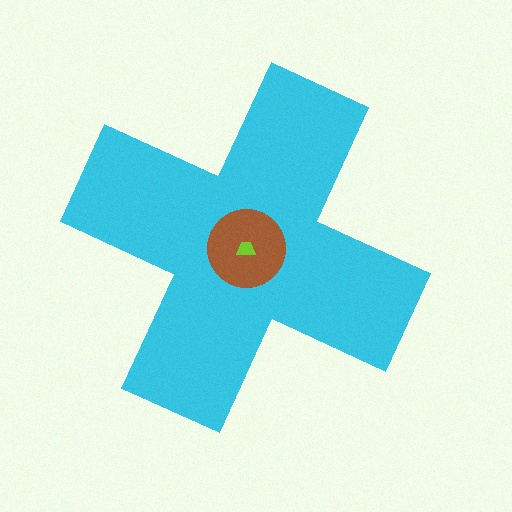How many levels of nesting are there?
3.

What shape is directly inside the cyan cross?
The brown circle.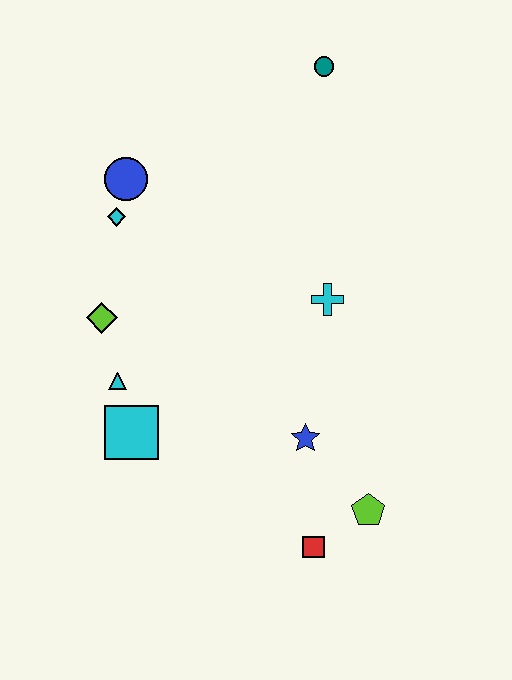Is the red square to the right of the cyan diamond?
Yes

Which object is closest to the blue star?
The lime pentagon is closest to the blue star.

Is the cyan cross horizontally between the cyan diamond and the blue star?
No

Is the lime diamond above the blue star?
Yes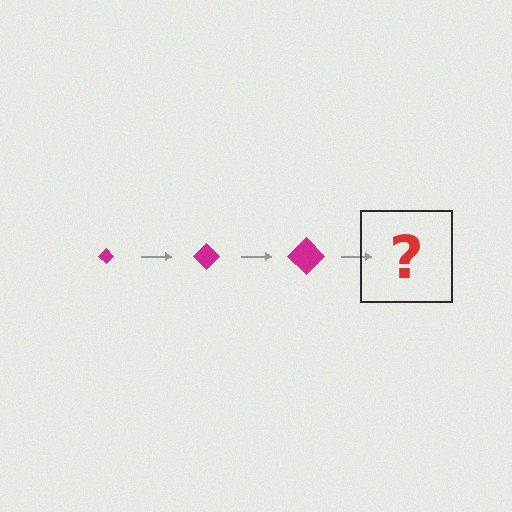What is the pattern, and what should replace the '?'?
The pattern is that the diamond gets progressively larger each step. The '?' should be a magenta diamond, larger than the previous one.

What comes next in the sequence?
The next element should be a magenta diamond, larger than the previous one.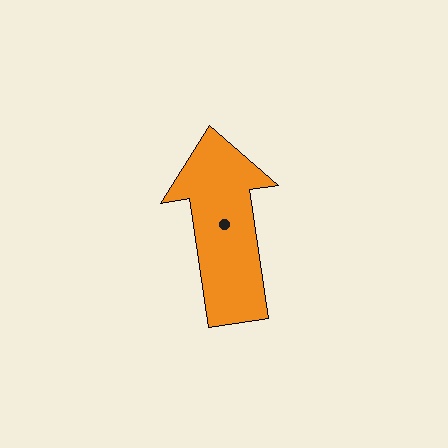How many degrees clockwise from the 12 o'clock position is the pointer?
Approximately 352 degrees.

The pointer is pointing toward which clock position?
Roughly 12 o'clock.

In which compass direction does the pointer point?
North.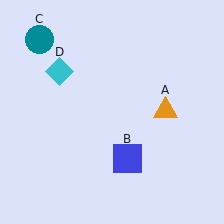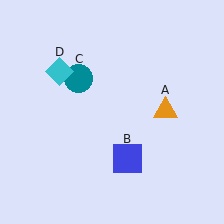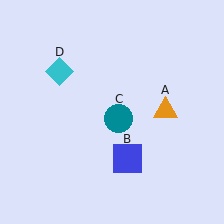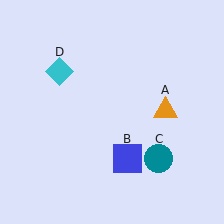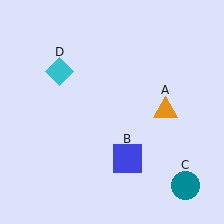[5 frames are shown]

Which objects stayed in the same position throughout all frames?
Orange triangle (object A) and blue square (object B) and cyan diamond (object D) remained stationary.